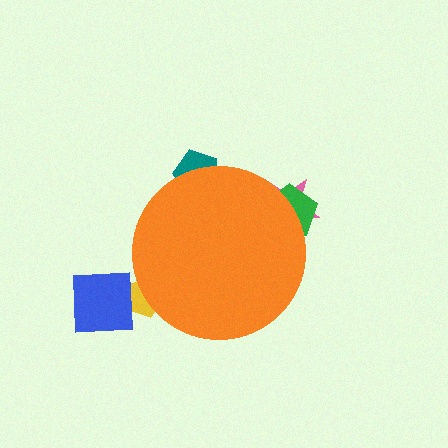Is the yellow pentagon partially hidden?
Yes, the yellow pentagon is partially hidden behind the orange circle.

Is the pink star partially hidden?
Yes, the pink star is partially hidden behind the orange circle.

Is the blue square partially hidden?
No, the blue square is fully visible.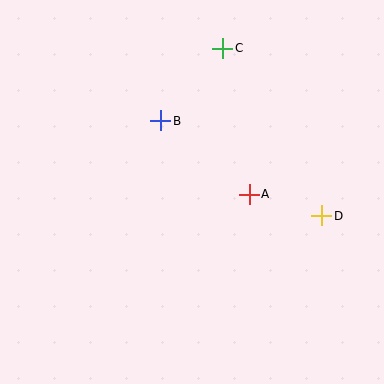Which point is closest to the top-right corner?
Point C is closest to the top-right corner.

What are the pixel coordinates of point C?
Point C is at (223, 48).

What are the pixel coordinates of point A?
Point A is at (249, 194).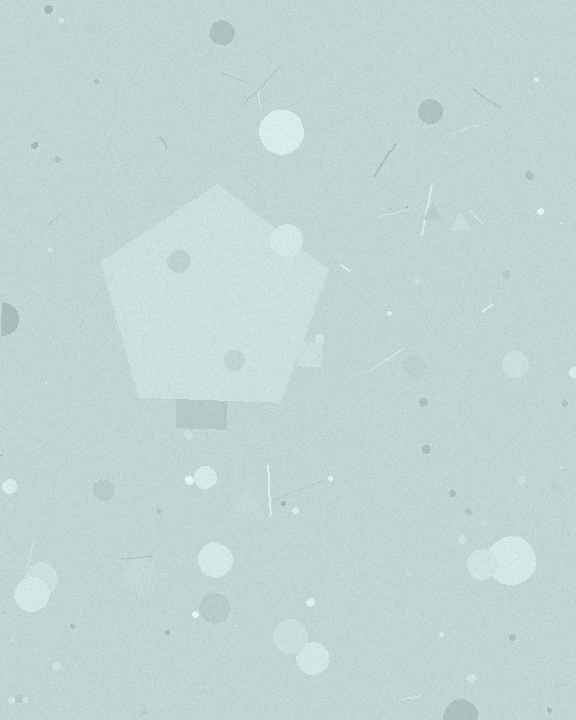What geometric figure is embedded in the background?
A pentagon is embedded in the background.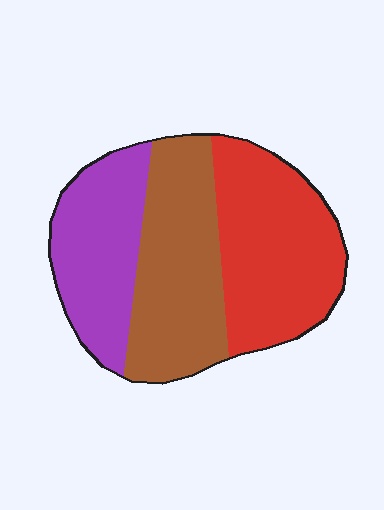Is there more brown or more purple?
Brown.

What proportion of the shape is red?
Red takes up about three eighths (3/8) of the shape.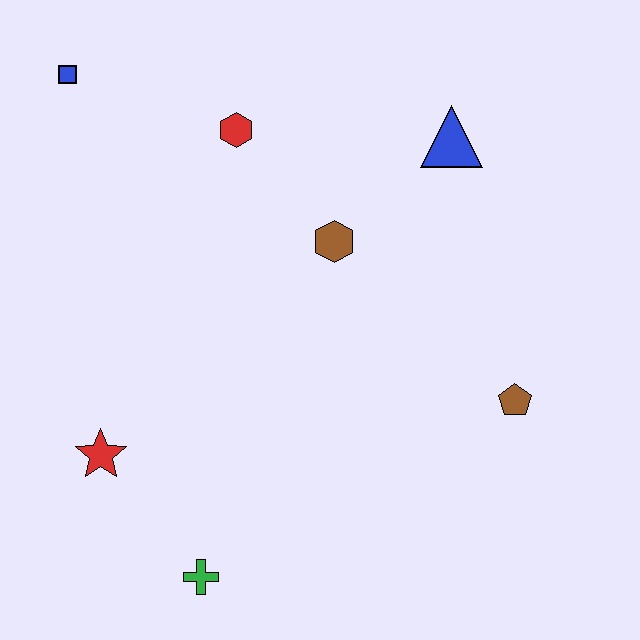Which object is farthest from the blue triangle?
The green cross is farthest from the blue triangle.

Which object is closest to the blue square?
The red hexagon is closest to the blue square.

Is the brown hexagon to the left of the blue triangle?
Yes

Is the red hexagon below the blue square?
Yes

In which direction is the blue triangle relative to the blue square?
The blue triangle is to the right of the blue square.